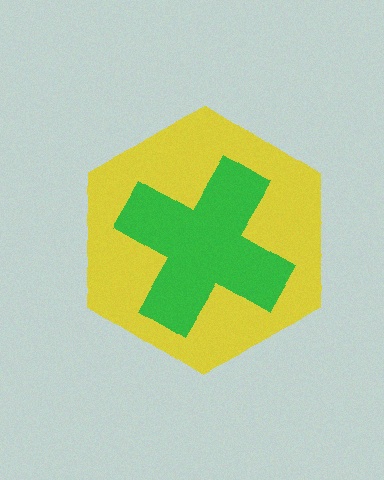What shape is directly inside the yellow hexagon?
The green cross.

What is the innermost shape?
The green cross.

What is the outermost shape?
The yellow hexagon.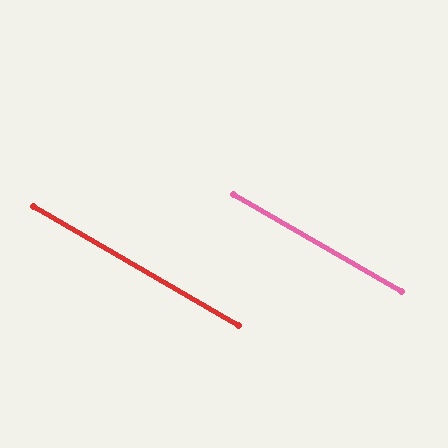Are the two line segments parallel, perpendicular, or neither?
Parallel — their directions differ by only 0.1°.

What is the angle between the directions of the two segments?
Approximately 0 degrees.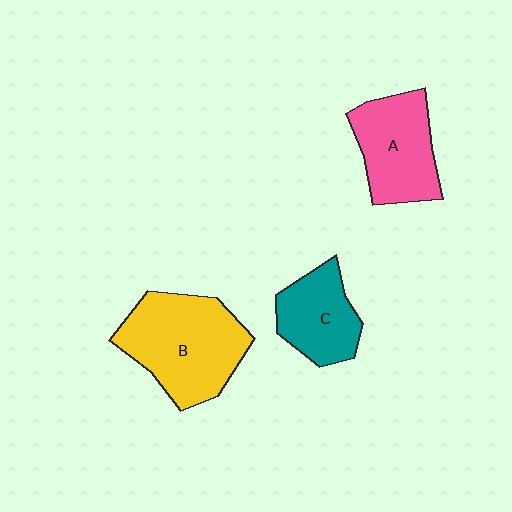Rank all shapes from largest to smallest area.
From largest to smallest: B (yellow), A (pink), C (teal).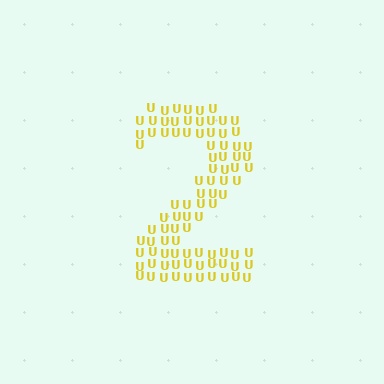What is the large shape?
The large shape is the digit 2.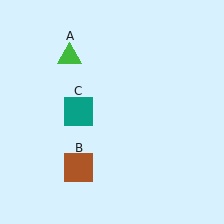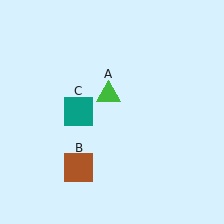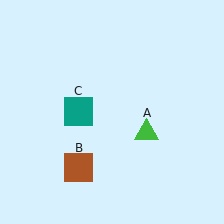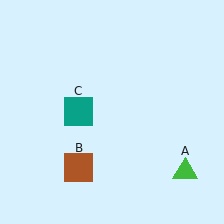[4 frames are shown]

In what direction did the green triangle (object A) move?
The green triangle (object A) moved down and to the right.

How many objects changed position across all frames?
1 object changed position: green triangle (object A).